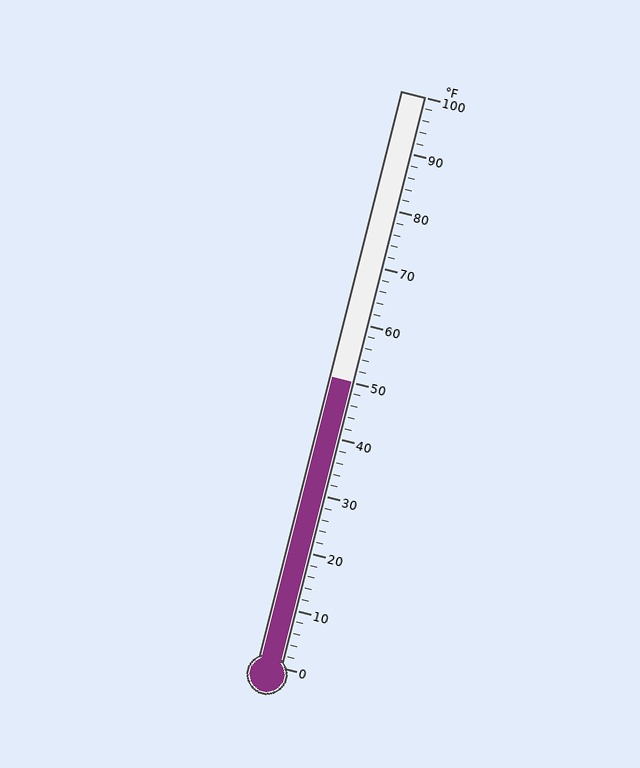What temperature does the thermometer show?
The thermometer shows approximately 50°F.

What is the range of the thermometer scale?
The thermometer scale ranges from 0°F to 100°F.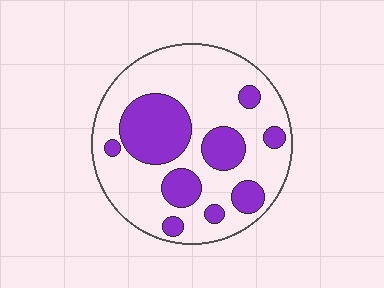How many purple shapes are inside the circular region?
9.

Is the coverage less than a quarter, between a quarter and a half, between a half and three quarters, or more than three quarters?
Between a quarter and a half.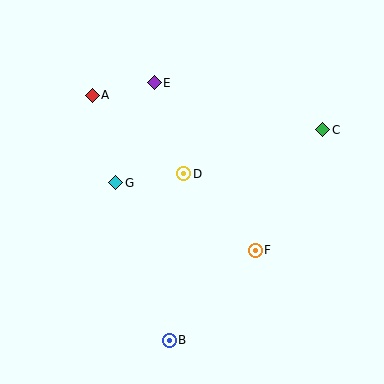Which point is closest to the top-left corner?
Point A is closest to the top-left corner.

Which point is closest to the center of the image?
Point D at (184, 174) is closest to the center.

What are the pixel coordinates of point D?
Point D is at (184, 174).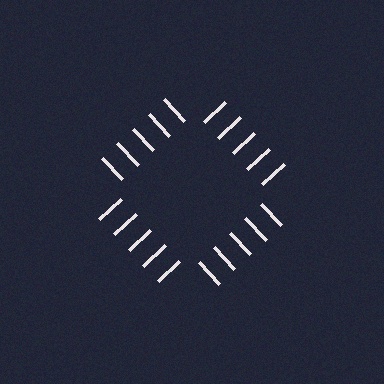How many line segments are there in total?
20 — 5 along each of the 4 edges.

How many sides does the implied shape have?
4 sides — the line-ends trace a square.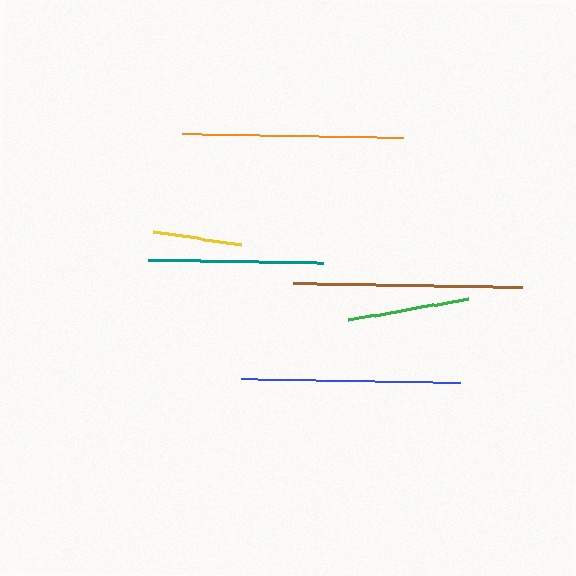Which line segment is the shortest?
The yellow line is the shortest at approximately 89 pixels.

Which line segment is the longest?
The brown line is the longest at approximately 228 pixels.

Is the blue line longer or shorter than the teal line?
The blue line is longer than the teal line.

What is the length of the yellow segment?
The yellow segment is approximately 89 pixels long.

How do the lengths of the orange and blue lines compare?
The orange and blue lines are approximately the same length.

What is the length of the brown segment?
The brown segment is approximately 228 pixels long.